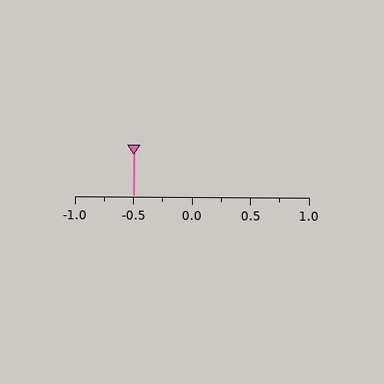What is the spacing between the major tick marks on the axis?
The major ticks are spaced 0.5 apart.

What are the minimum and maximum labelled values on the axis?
The axis runs from -1.0 to 1.0.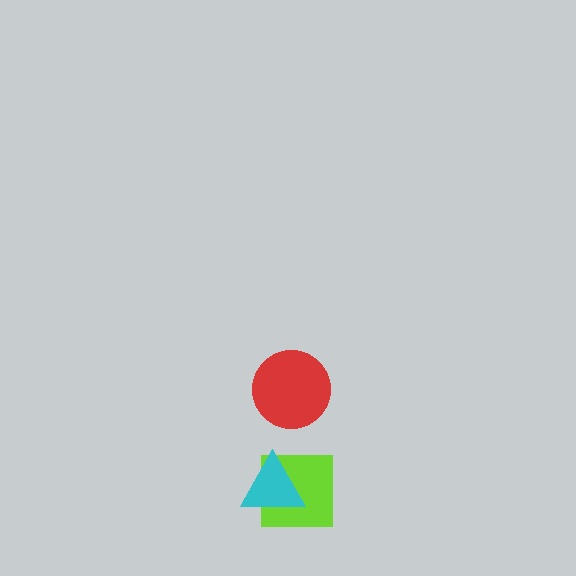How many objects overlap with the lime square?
1 object overlaps with the lime square.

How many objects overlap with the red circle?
0 objects overlap with the red circle.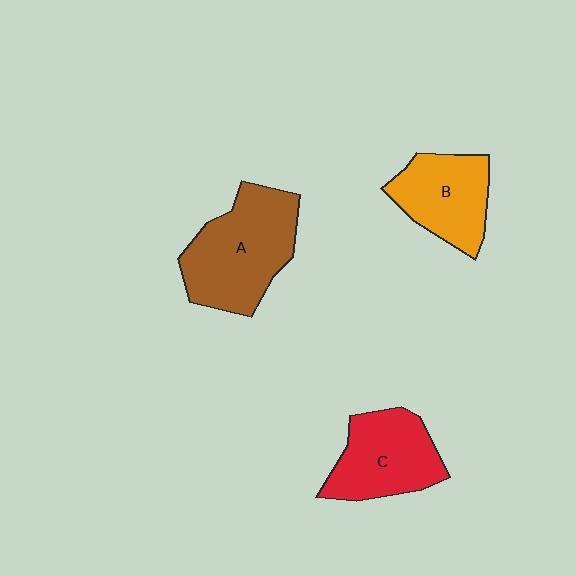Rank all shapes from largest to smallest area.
From largest to smallest: A (brown), C (red), B (orange).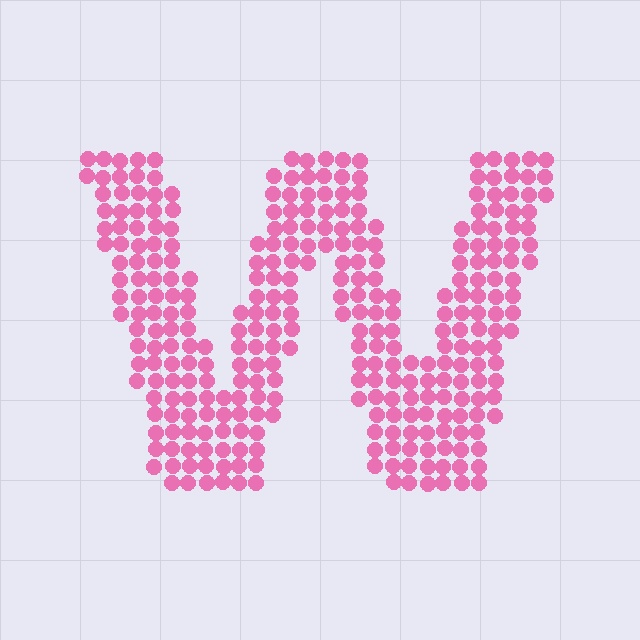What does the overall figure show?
The overall figure shows the letter W.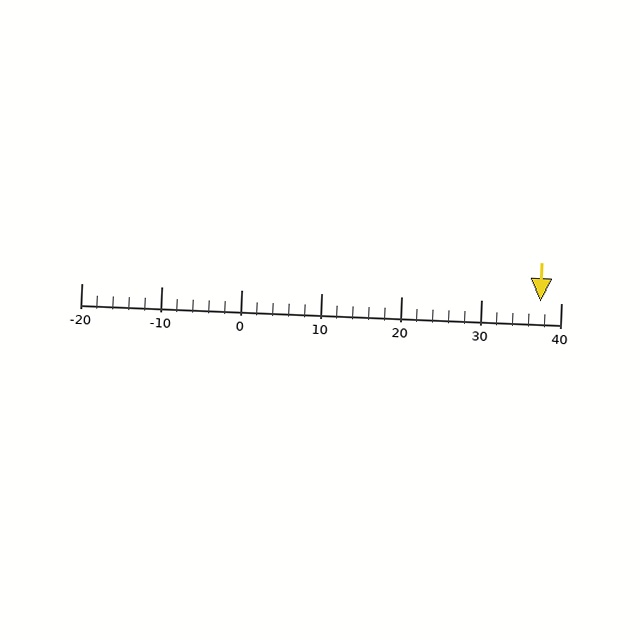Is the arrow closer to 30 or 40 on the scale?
The arrow is closer to 40.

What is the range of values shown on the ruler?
The ruler shows values from -20 to 40.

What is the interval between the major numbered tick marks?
The major tick marks are spaced 10 units apart.